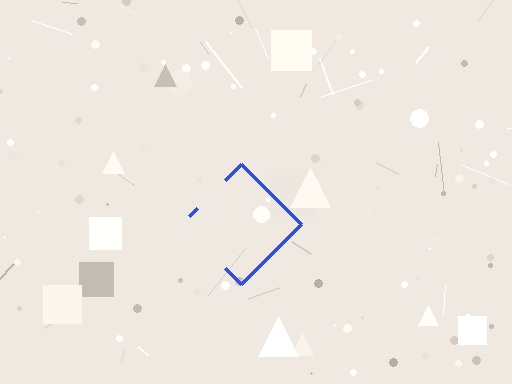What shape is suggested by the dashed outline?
The dashed outline suggests a diamond.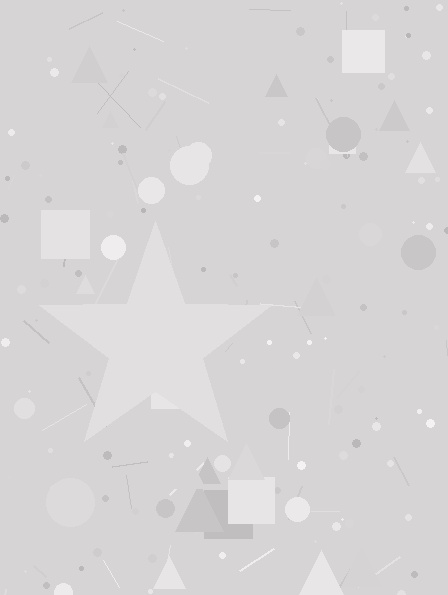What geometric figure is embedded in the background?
A star is embedded in the background.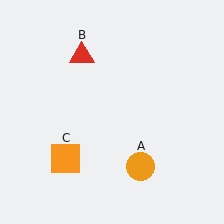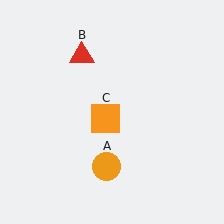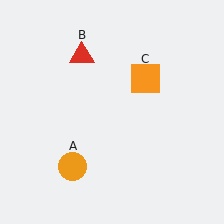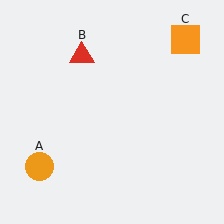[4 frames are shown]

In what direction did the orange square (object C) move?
The orange square (object C) moved up and to the right.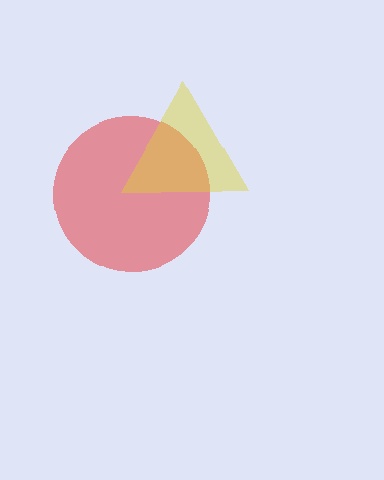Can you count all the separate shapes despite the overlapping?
Yes, there are 2 separate shapes.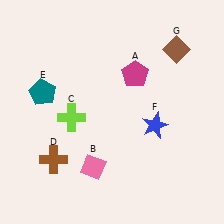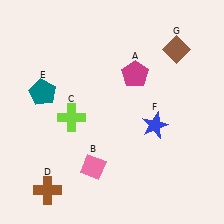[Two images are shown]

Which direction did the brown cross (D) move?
The brown cross (D) moved down.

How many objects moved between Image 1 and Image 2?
1 object moved between the two images.